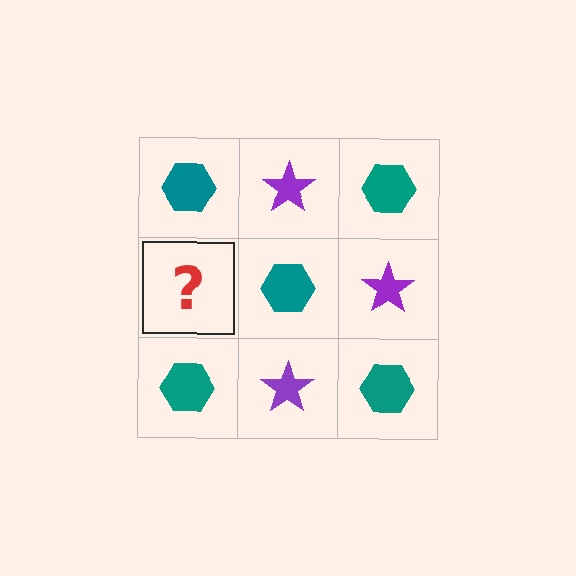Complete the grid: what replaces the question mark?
The question mark should be replaced with a purple star.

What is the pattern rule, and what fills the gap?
The rule is that it alternates teal hexagon and purple star in a checkerboard pattern. The gap should be filled with a purple star.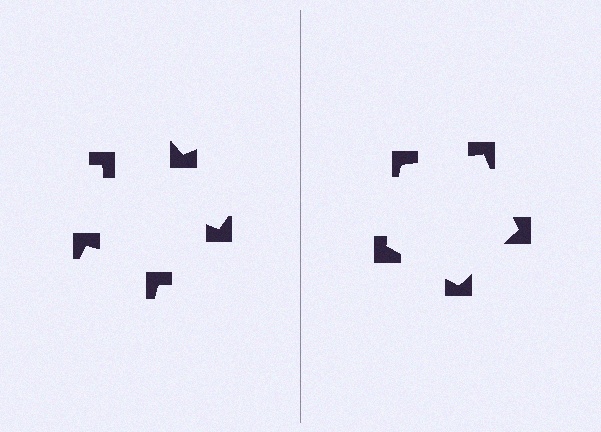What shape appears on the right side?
An illusory pentagon.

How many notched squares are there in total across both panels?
10 — 5 on each side.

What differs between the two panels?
The notched squares are positioned identically on both sides; only the wedge orientations differ. On the right they align to a pentagon; on the left they are misaligned.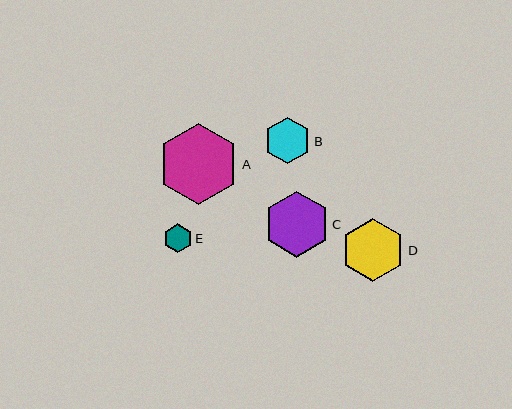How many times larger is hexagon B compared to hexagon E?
Hexagon B is approximately 1.6 times the size of hexagon E.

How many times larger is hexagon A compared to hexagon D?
Hexagon A is approximately 1.3 times the size of hexagon D.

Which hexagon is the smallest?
Hexagon E is the smallest with a size of approximately 29 pixels.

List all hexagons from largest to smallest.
From largest to smallest: A, C, D, B, E.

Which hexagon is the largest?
Hexagon A is the largest with a size of approximately 81 pixels.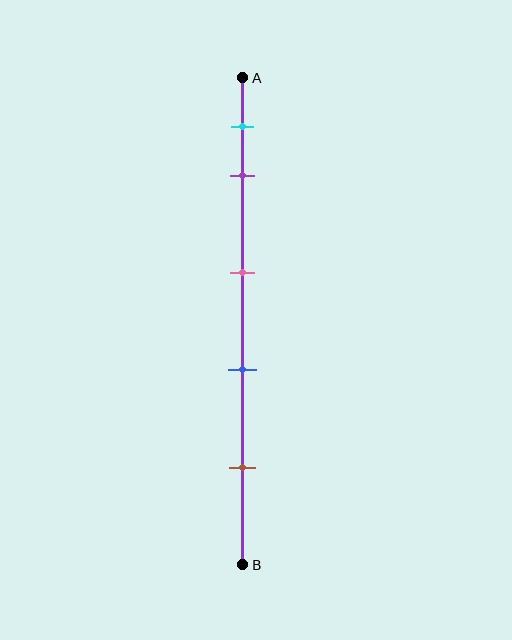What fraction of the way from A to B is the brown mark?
The brown mark is approximately 80% (0.8) of the way from A to B.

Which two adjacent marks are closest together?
The cyan and purple marks are the closest adjacent pair.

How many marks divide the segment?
There are 5 marks dividing the segment.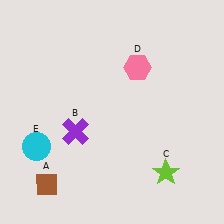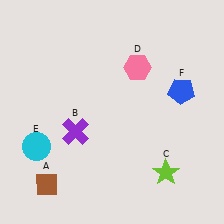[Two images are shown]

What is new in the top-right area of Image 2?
A blue pentagon (F) was added in the top-right area of Image 2.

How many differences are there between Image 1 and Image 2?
There is 1 difference between the two images.